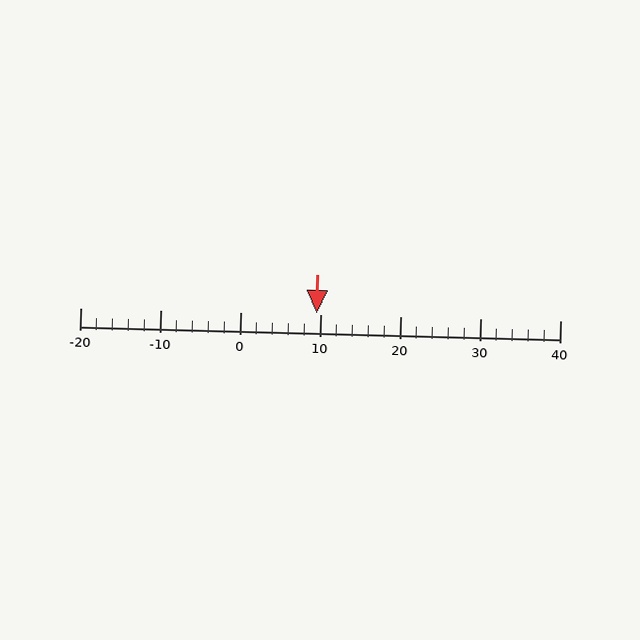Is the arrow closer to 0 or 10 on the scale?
The arrow is closer to 10.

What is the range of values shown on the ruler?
The ruler shows values from -20 to 40.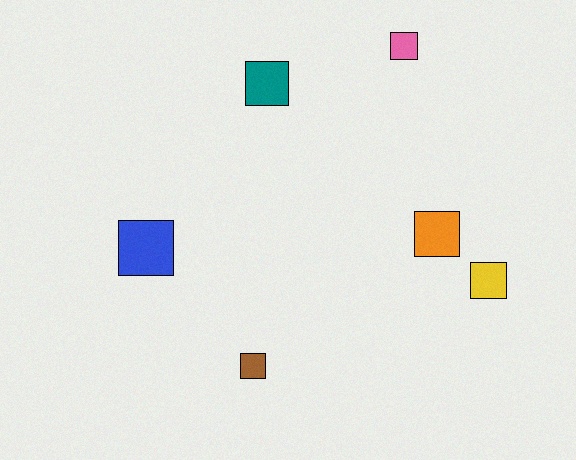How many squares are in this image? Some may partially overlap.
There are 6 squares.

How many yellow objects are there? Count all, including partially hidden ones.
There is 1 yellow object.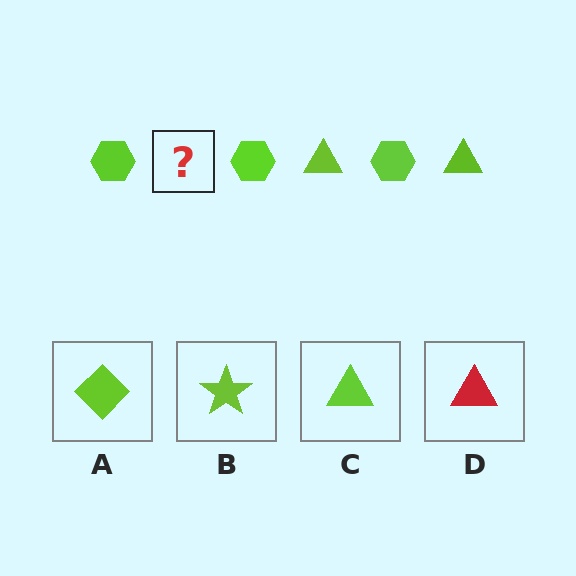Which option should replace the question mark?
Option C.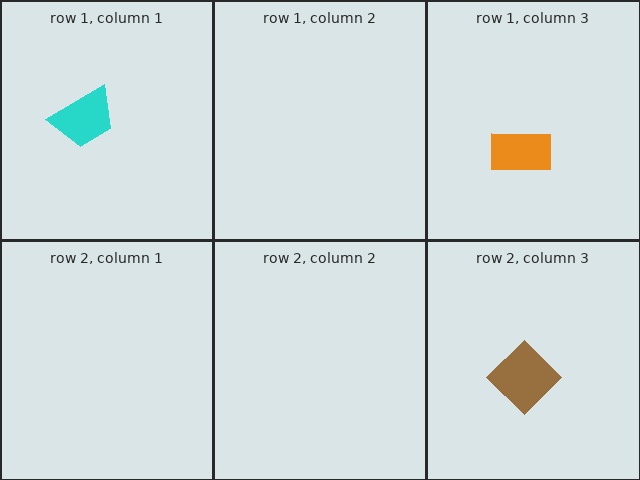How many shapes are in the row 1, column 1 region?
1.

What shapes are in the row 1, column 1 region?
The cyan trapezoid.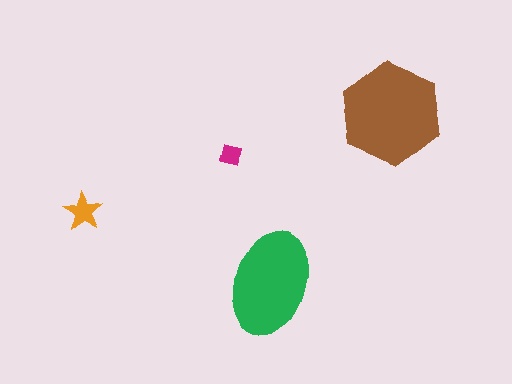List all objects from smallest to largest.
The magenta square, the orange star, the green ellipse, the brown hexagon.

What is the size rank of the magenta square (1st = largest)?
4th.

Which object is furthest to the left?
The orange star is leftmost.